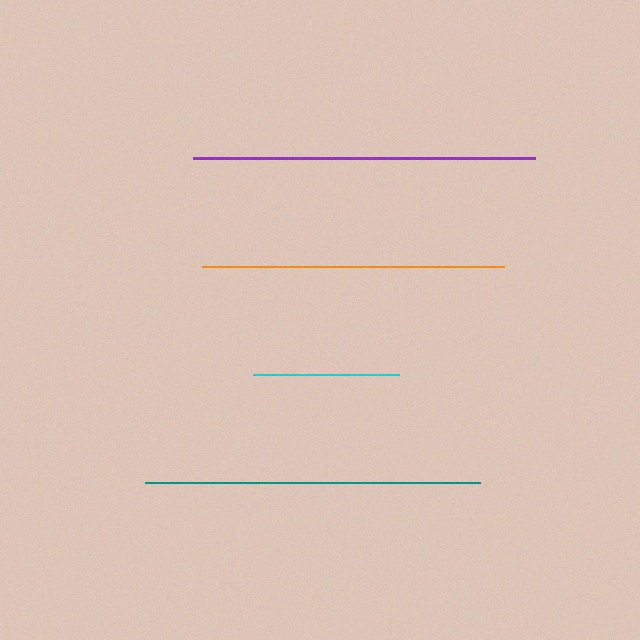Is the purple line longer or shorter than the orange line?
The purple line is longer than the orange line.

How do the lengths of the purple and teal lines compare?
The purple and teal lines are approximately the same length.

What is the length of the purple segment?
The purple segment is approximately 342 pixels long.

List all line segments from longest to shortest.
From longest to shortest: purple, teal, orange, cyan.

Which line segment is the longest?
The purple line is the longest at approximately 342 pixels.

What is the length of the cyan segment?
The cyan segment is approximately 146 pixels long.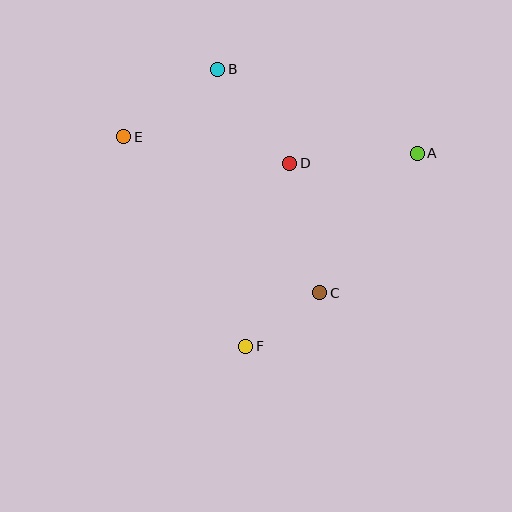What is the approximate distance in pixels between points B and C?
The distance between B and C is approximately 246 pixels.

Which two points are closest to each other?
Points C and F are closest to each other.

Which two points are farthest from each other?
Points A and E are farthest from each other.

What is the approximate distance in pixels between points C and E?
The distance between C and E is approximately 251 pixels.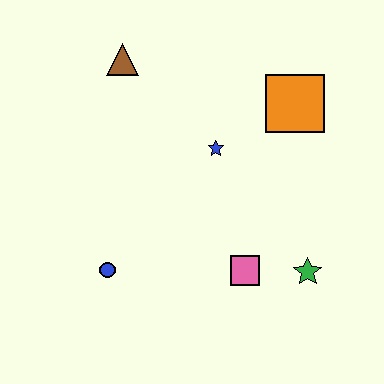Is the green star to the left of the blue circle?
No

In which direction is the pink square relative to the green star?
The pink square is to the left of the green star.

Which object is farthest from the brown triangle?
The green star is farthest from the brown triangle.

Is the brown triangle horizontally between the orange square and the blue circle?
Yes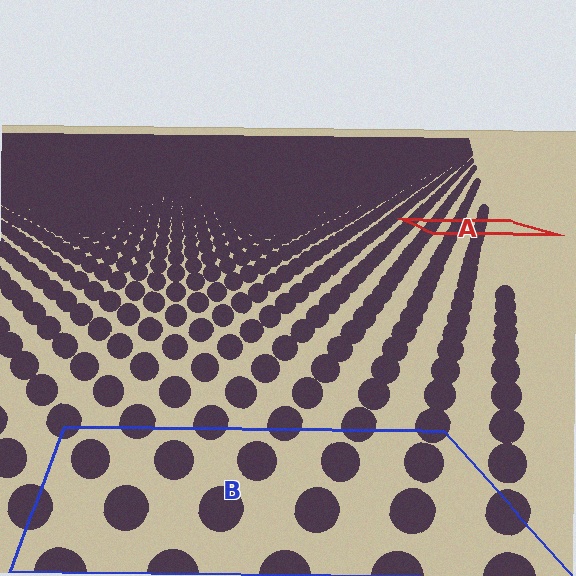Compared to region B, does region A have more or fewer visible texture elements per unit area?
Region A has more texture elements per unit area — they are packed more densely because it is farther away.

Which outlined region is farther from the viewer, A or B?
Region A is farther from the viewer — the texture elements inside it appear smaller and more densely packed.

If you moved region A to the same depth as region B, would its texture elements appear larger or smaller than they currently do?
They would appear larger. At a closer depth, the same texture elements are projected at a bigger on-screen size.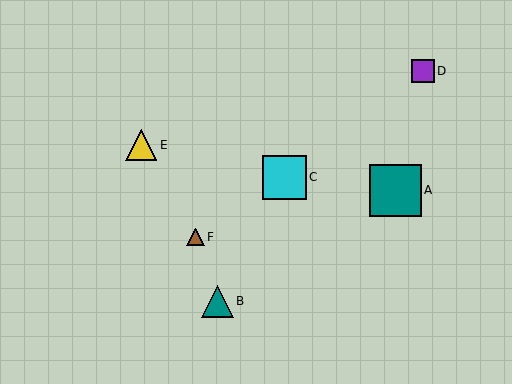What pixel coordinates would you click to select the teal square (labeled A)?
Click at (395, 190) to select the teal square A.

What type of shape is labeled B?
Shape B is a teal triangle.